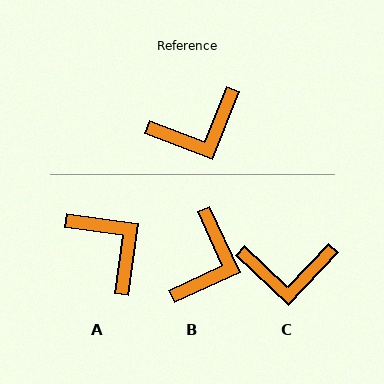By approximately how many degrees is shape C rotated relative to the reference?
Approximately 22 degrees clockwise.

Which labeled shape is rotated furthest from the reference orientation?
A, about 104 degrees away.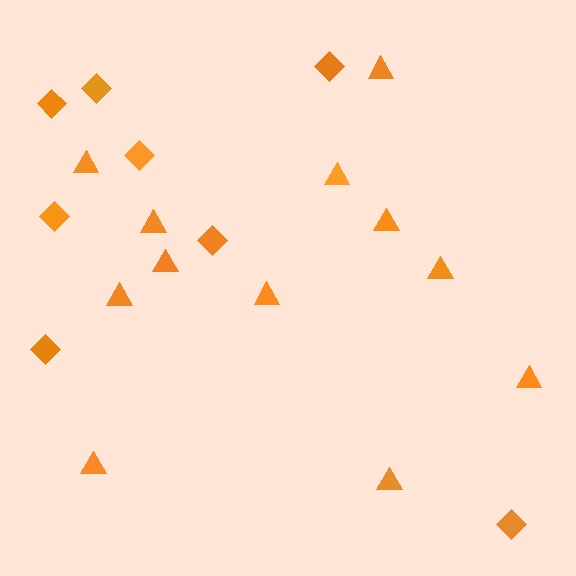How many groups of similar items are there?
There are 2 groups: one group of triangles (12) and one group of diamonds (8).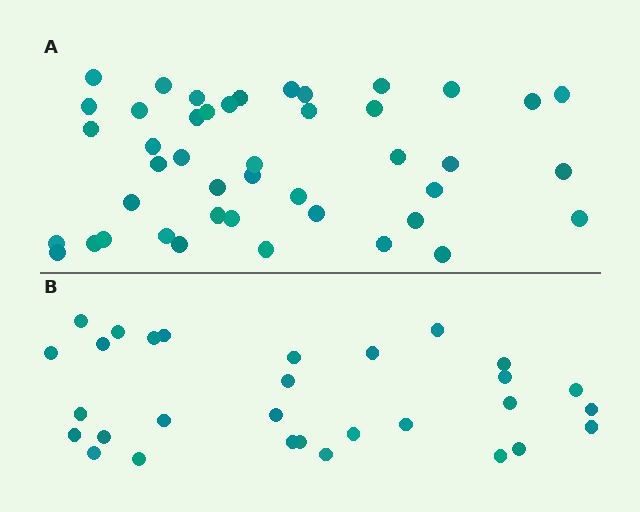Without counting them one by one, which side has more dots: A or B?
Region A (the top region) has more dots.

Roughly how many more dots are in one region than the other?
Region A has approximately 15 more dots than region B.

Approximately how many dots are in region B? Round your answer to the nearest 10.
About 30 dots.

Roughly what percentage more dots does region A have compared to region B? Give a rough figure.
About 45% more.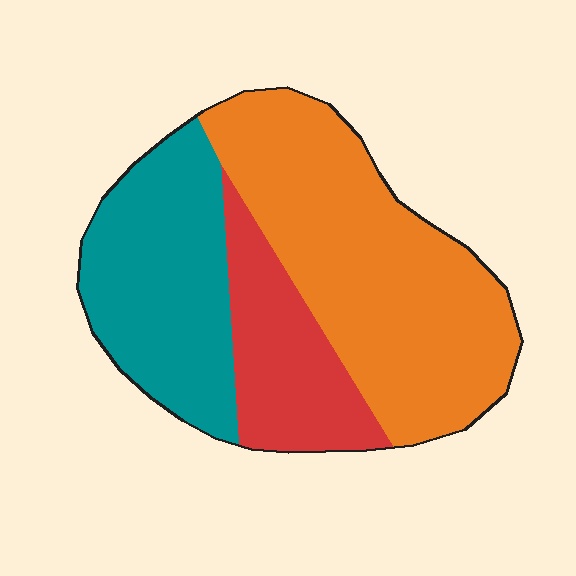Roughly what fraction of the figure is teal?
Teal covers 31% of the figure.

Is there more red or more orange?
Orange.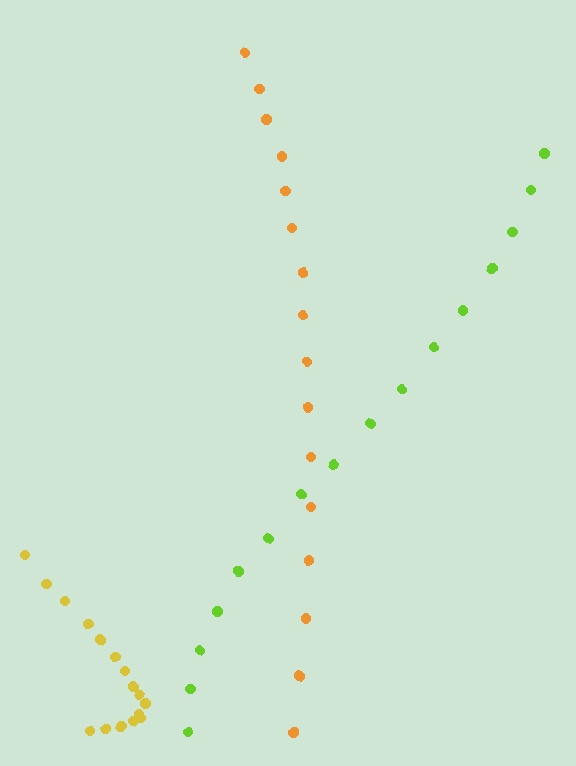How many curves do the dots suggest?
There are 3 distinct paths.